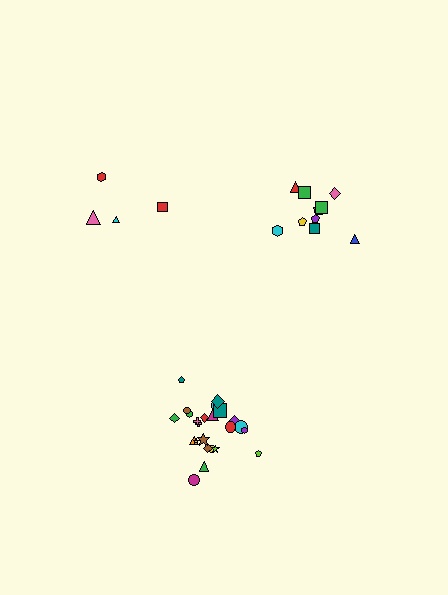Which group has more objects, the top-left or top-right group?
The top-right group.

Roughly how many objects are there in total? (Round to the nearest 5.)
Roughly 40 objects in total.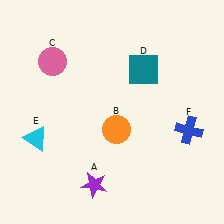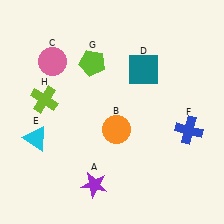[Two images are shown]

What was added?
A lime pentagon (G), a lime cross (H) were added in Image 2.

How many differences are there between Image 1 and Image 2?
There are 2 differences between the two images.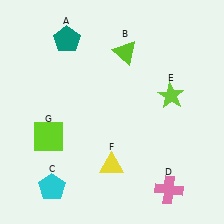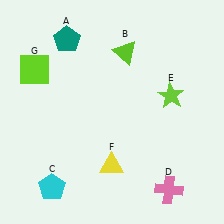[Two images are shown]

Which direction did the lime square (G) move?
The lime square (G) moved up.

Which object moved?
The lime square (G) moved up.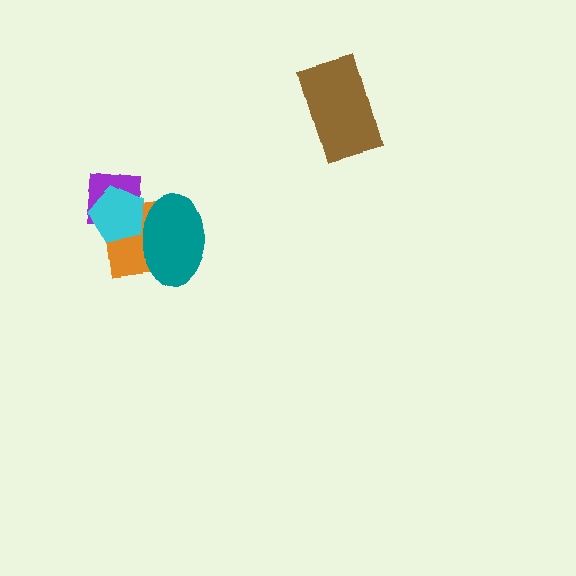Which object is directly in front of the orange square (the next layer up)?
The cyan pentagon is directly in front of the orange square.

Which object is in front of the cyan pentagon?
The teal ellipse is in front of the cyan pentagon.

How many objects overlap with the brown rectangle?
0 objects overlap with the brown rectangle.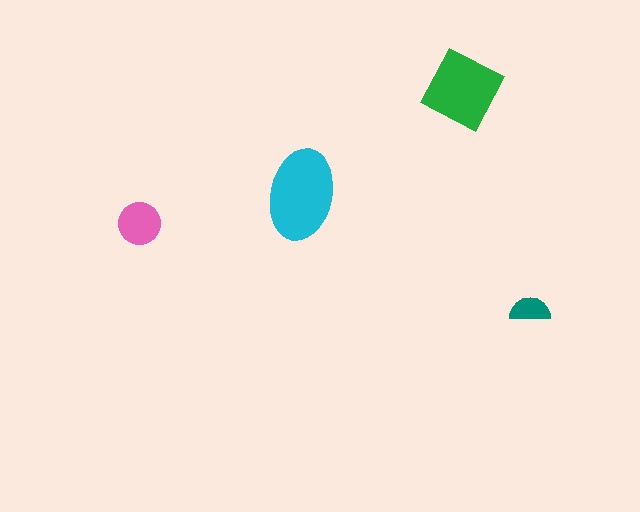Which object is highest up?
The green diamond is topmost.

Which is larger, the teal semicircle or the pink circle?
The pink circle.